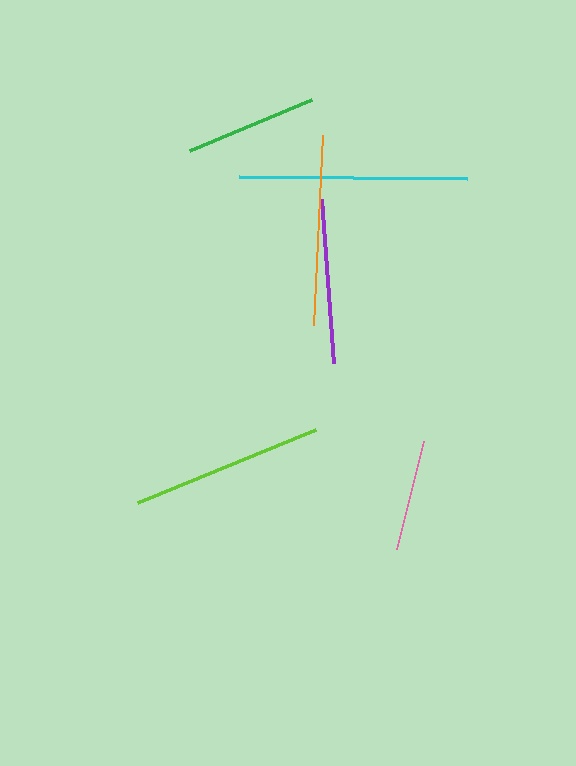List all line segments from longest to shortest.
From longest to shortest: cyan, lime, orange, purple, green, pink.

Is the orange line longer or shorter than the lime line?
The lime line is longer than the orange line.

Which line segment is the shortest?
The pink line is the shortest at approximately 111 pixels.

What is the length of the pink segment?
The pink segment is approximately 111 pixels long.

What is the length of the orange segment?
The orange segment is approximately 191 pixels long.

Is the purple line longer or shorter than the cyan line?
The cyan line is longer than the purple line.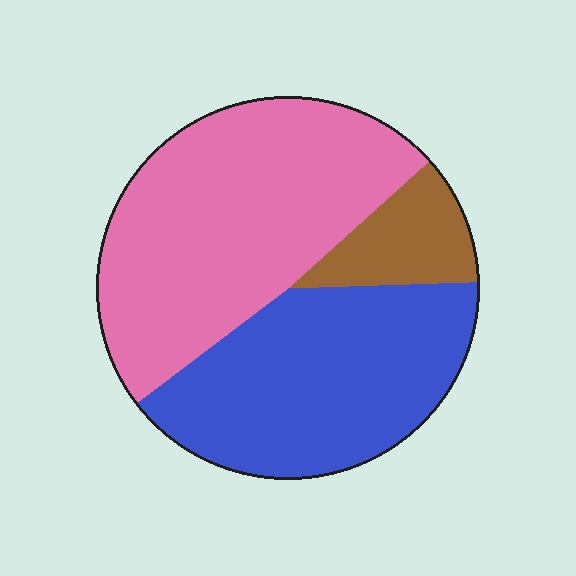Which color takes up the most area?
Pink, at roughly 50%.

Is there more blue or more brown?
Blue.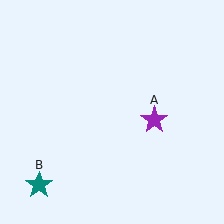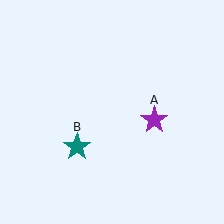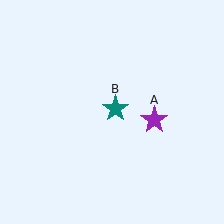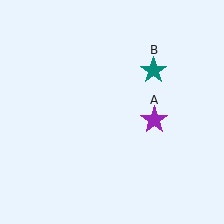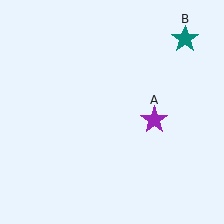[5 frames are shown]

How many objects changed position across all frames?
1 object changed position: teal star (object B).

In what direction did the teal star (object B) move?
The teal star (object B) moved up and to the right.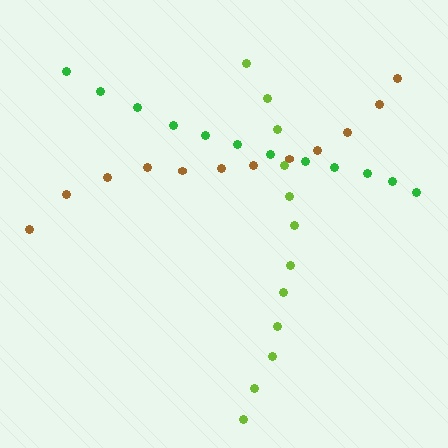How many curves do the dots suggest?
There are 3 distinct paths.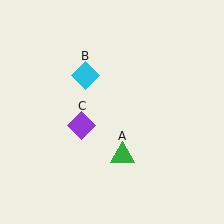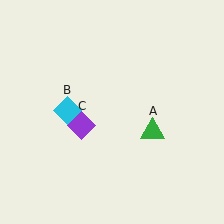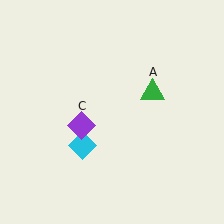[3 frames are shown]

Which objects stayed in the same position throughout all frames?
Purple diamond (object C) remained stationary.